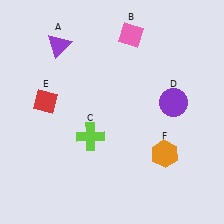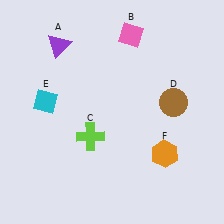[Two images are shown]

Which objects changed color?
D changed from purple to brown. E changed from red to cyan.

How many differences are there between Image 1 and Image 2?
There are 2 differences between the two images.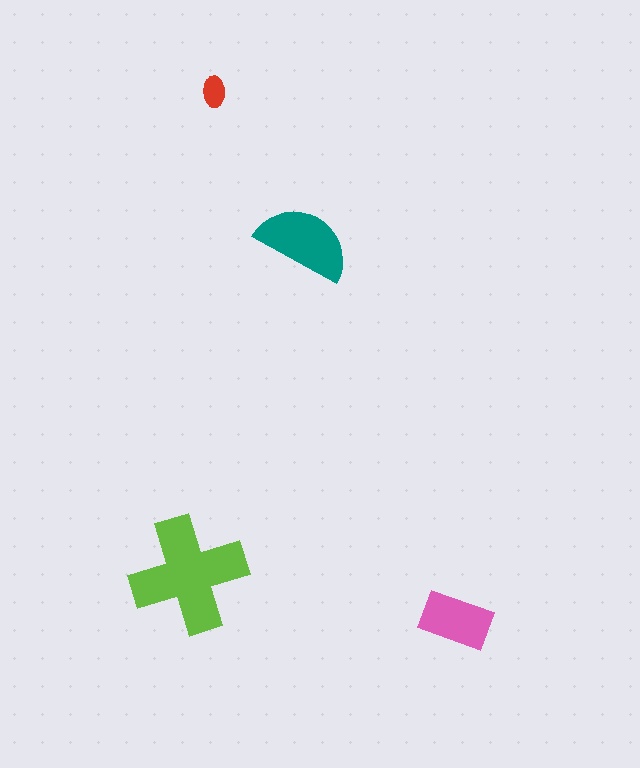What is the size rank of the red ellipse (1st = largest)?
4th.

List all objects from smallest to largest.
The red ellipse, the pink rectangle, the teal semicircle, the lime cross.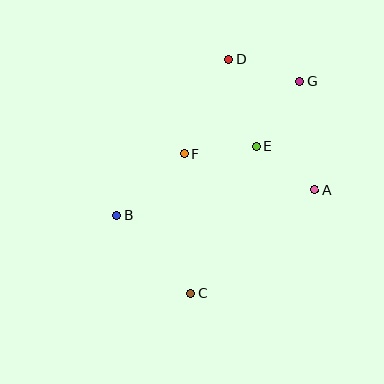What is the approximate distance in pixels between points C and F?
The distance between C and F is approximately 140 pixels.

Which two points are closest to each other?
Points A and E are closest to each other.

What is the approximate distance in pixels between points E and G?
The distance between E and G is approximately 78 pixels.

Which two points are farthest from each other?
Points C and G are farthest from each other.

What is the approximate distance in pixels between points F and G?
The distance between F and G is approximately 137 pixels.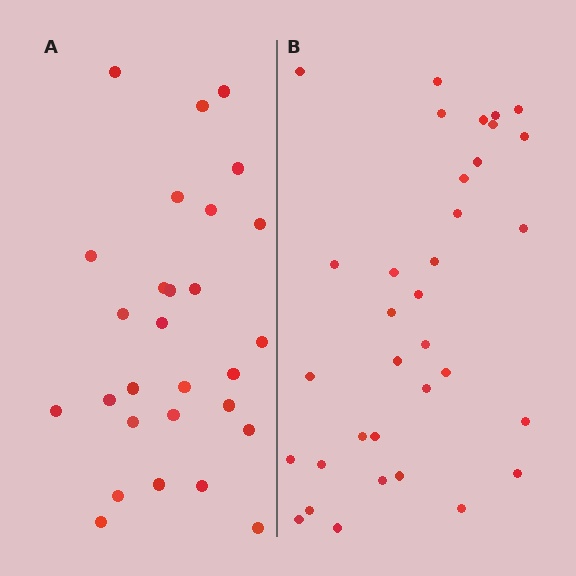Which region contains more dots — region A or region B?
Region B (the right region) has more dots.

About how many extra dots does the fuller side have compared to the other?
Region B has about 6 more dots than region A.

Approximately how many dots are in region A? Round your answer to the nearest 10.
About 30 dots. (The exact count is 28, which rounds to 30.)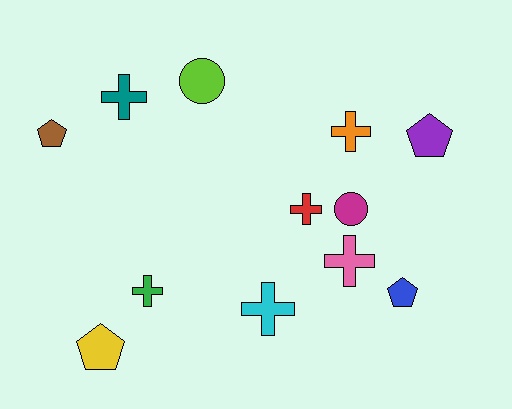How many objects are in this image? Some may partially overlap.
There are 12 objects.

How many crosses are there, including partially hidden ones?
There are 6 crosses.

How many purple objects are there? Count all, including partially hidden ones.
There is 1 purple object.